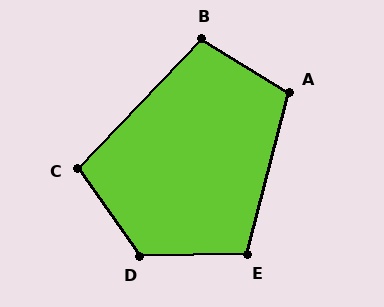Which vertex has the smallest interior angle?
C, at approximately 101 degrees.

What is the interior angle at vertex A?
Approximately 107 degrees (obtuse).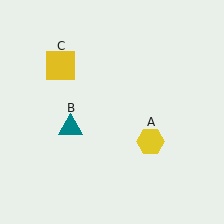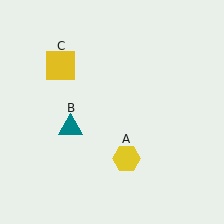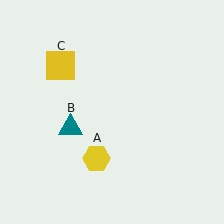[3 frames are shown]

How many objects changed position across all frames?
1 object changed position: yellow hexagon (object A).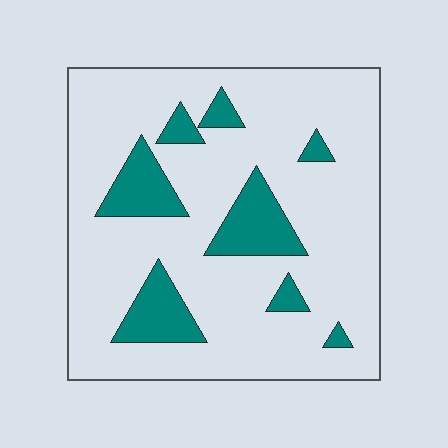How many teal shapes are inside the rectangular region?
8.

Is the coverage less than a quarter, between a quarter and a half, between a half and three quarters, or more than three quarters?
Less than a quarter.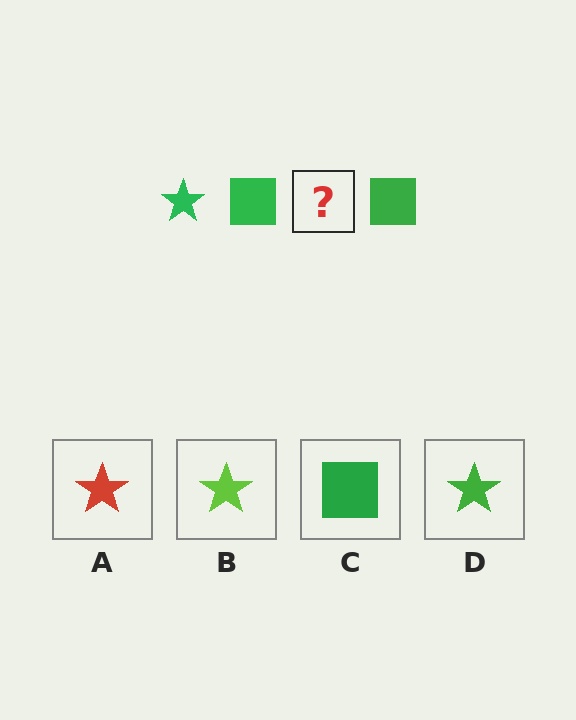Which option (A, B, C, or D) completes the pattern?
D.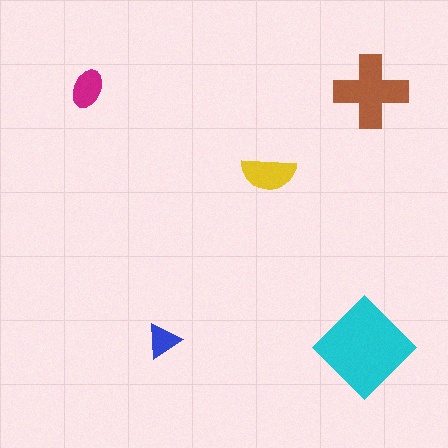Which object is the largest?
The cyan diamond.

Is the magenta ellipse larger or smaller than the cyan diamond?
Smaller.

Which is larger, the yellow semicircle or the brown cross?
The brown cross.